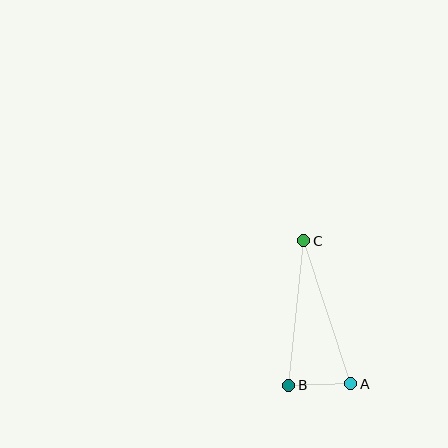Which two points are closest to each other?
Points A and B are closest to each other.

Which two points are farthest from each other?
Points A and C are farthest from each other.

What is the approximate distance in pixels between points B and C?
The distance between B and C is approximately 145 pixels.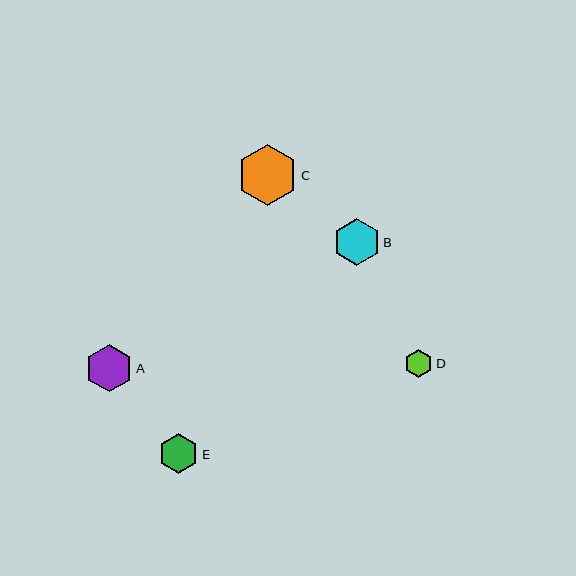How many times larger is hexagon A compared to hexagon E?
Hexagon A is approximately 1.2 times the size of hexagon E.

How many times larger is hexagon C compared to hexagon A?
Hexagon C is approximately 1.3 times the size of hexagon A.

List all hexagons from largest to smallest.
From largest to smallest: C, B, A, E, D.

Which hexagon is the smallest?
Hexagon D is the smallest with a size of approximately 28 pixels.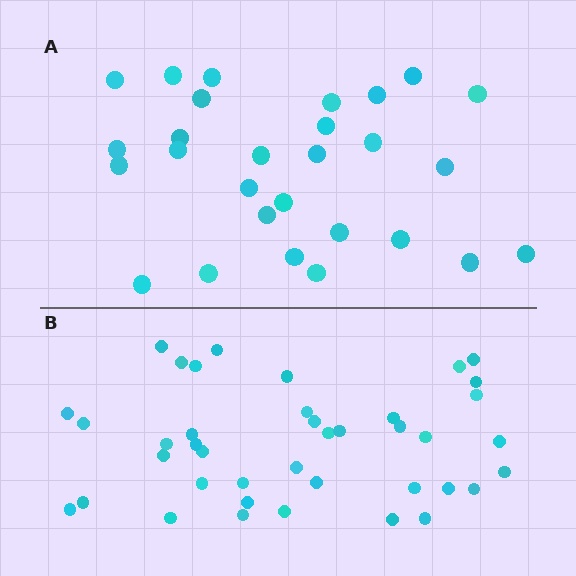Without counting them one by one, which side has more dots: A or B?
Region B (the bottom region) has more dots.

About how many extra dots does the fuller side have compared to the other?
Region B has roughly 12 or so more dots than region A.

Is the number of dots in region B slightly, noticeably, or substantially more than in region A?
Region B has noticeably more, but not dramatically so. The ratio is roughly 1.4 to 1.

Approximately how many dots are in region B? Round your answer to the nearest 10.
About 40 dots.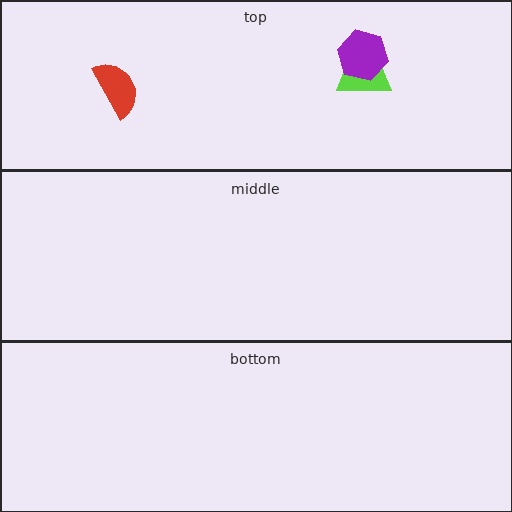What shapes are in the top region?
The lime trapezoid, the purple hexagon, the red semicircle.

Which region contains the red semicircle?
The top region.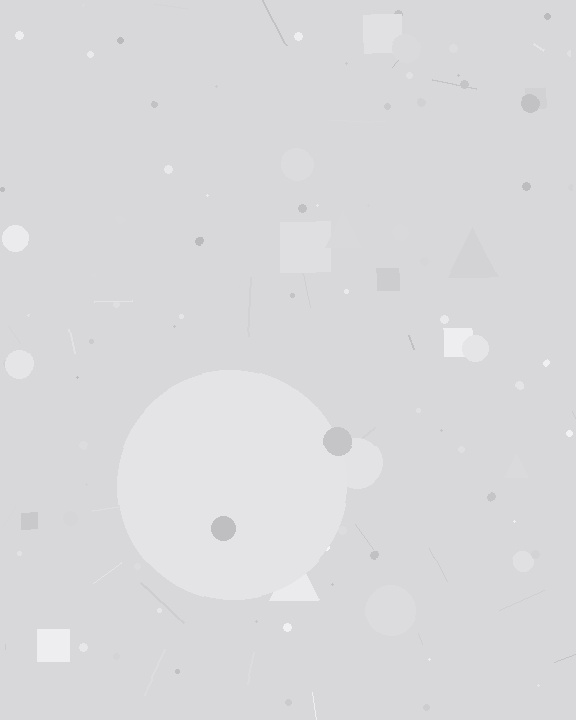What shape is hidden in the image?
A circle is hidden in the image.